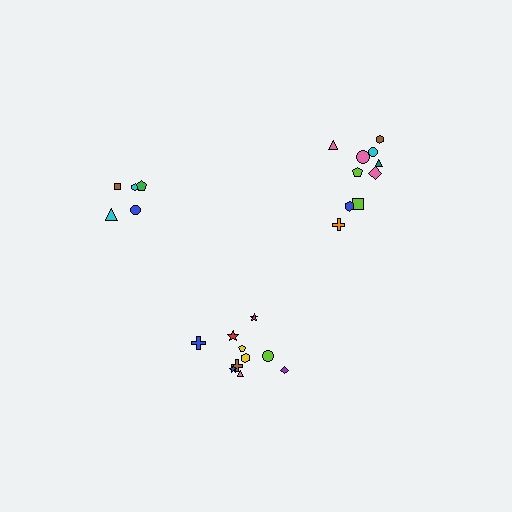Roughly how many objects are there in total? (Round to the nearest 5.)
Roughly 25 objects in total.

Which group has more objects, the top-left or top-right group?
The top-right group.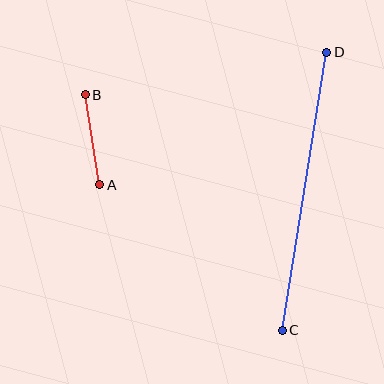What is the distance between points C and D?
The distance is approximately 281 pixels.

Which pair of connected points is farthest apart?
Points C and D are farthest apart.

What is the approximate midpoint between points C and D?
The midpoint is at approximately (305, 191) pixels.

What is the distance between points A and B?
The distance is approximately 91 pixels.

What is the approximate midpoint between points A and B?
The midpoint is at approximately (92, 140) pixels.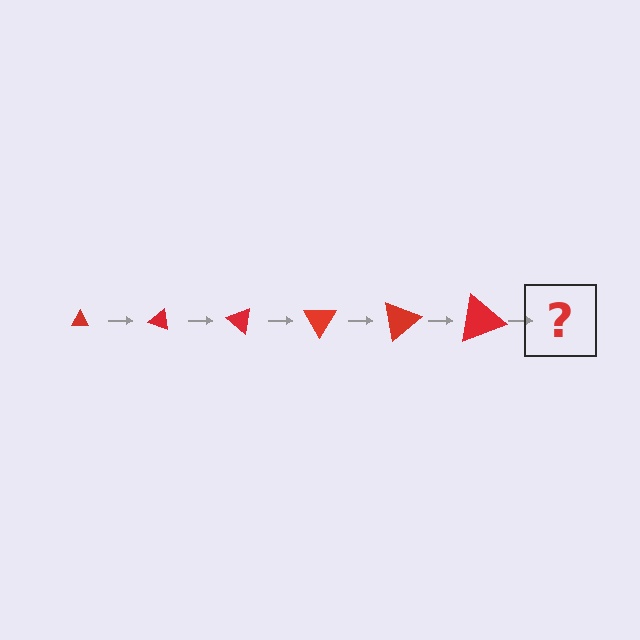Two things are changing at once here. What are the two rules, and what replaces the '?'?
The two rules are that the triangle grows larger each step and it rotates 20 degrees each step. The '?' should be a triangle, larger than the previous one and rotated 120 degrees from the start.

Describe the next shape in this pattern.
It should be a triangle, larger than the previous one and rotated 120 degrees from the start.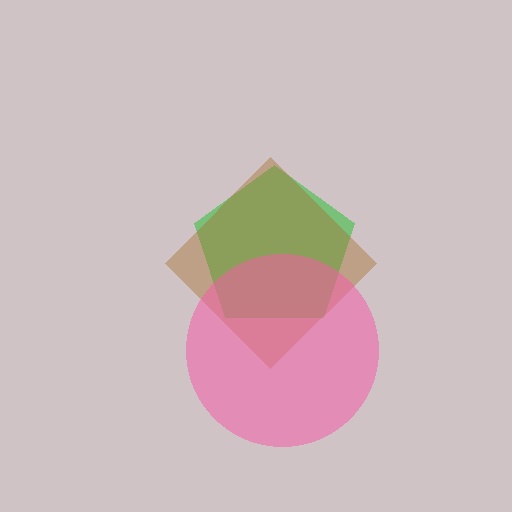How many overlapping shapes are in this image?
There are 3 overlapping shapes in the image.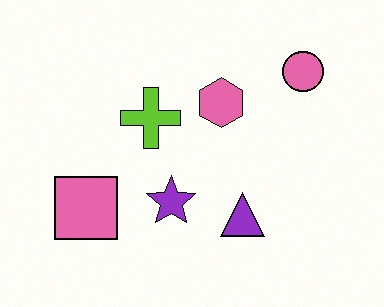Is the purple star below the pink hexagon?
Yes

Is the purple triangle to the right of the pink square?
Yes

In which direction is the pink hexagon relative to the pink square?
The pink hexagon is to the right of the pink square.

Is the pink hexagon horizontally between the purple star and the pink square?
No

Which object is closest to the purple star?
The purple triangle is closest to the purple star.